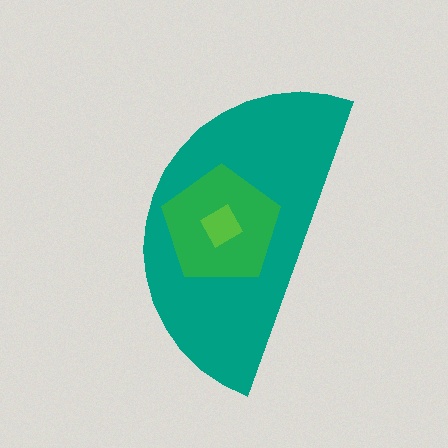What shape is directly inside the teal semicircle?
The green pentagon.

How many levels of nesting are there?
3.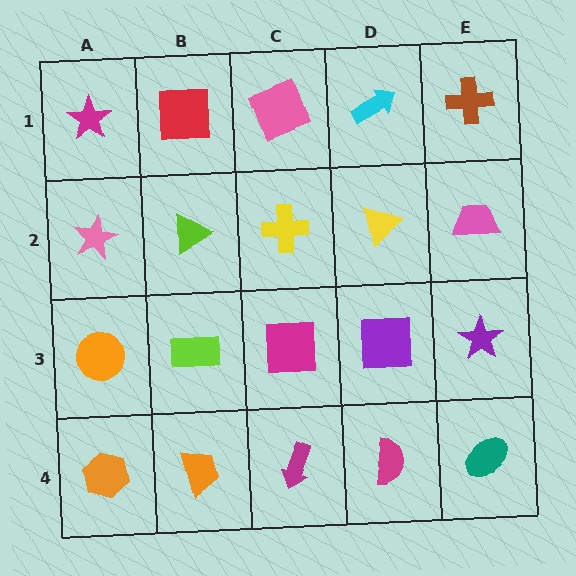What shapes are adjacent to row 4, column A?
An orange circle (row 3, column A), an orange trapezoid (row 4, column B).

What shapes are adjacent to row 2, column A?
A magenta star (row 1, column A), an orange circle (row 3, column A), a lime triangle (row 2, column B).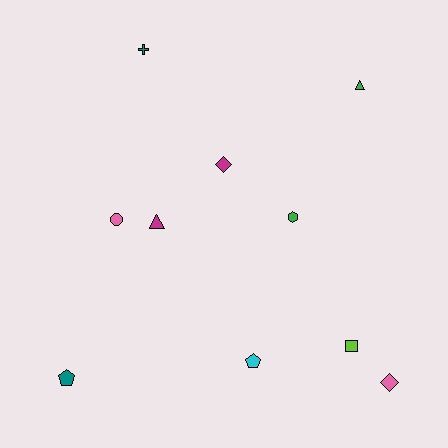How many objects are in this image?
There are 10 objects.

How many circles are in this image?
There is 1 circle.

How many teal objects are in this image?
There are 2 teal objects.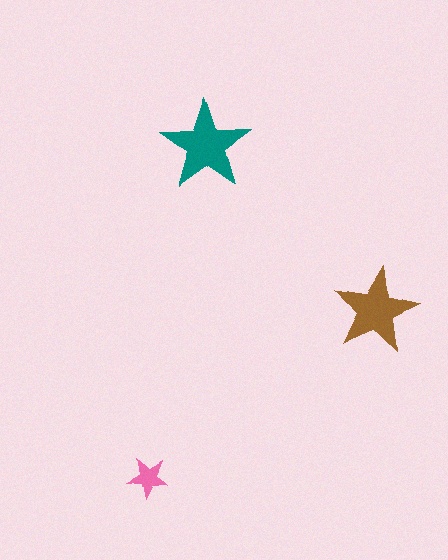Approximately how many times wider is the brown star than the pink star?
About 2 times wider.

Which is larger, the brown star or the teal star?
The teal one.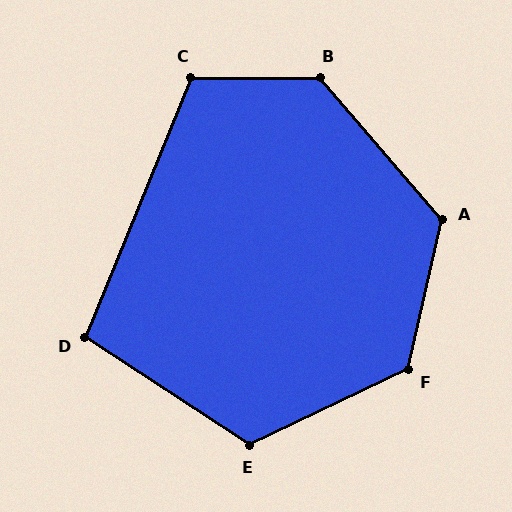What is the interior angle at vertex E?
Approximately 121 degrees (obtuse).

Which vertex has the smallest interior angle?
D, at approximately 101 degrees.